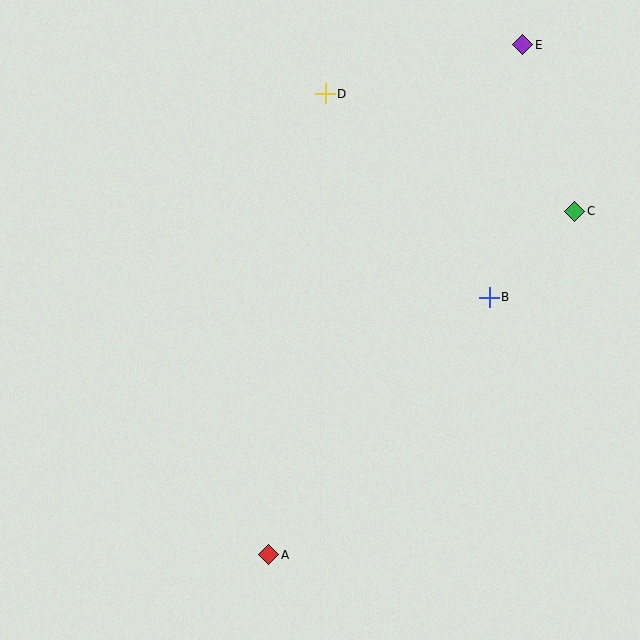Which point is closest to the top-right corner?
Point E is closest to the top-right corner.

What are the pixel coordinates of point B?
Point B is at (489, 297).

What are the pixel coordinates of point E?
Point E is at (523, 45).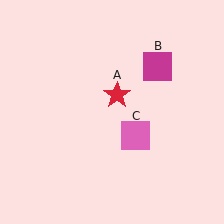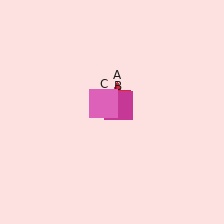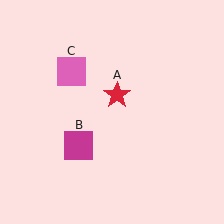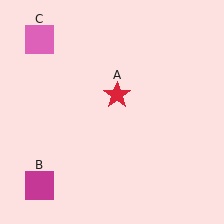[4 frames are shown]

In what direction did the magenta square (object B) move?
The magenta square (object B) moved down and to the left.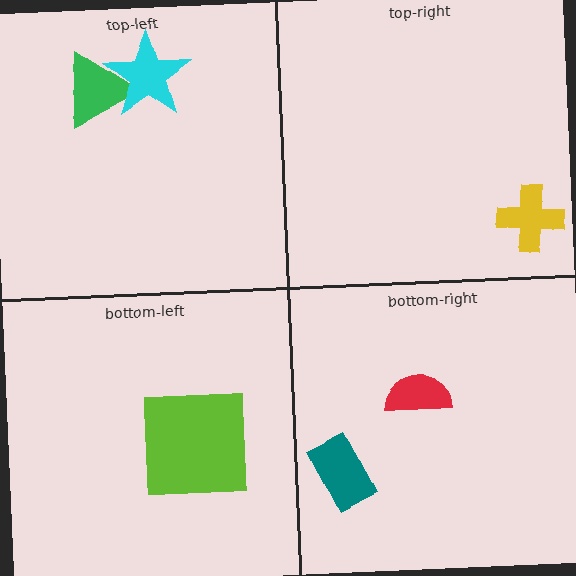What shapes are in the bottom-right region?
The red semicircle, the teal rectangle.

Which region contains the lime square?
The bottom-left region.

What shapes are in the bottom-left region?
The lime square.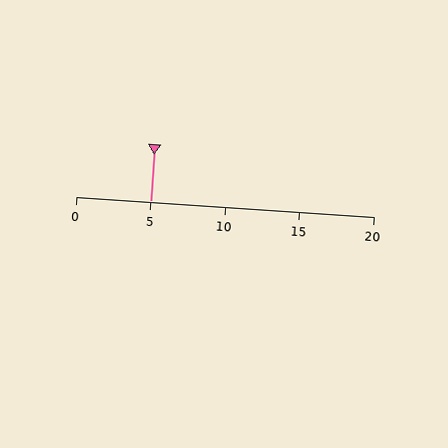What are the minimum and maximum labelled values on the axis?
The axis runs from 0 to 20.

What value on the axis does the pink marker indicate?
The marker indicates approximately 5.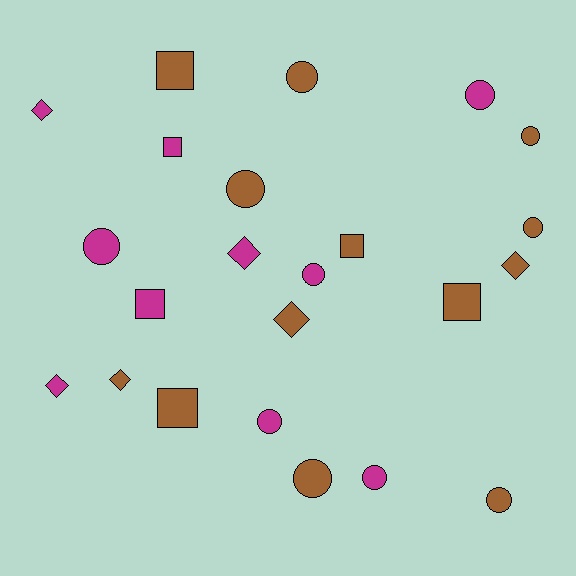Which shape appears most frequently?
Circle, with 11 objects.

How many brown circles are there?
There are 6 brown circles.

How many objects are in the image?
There are 23 objects.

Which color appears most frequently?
Brown, with 13 objects.